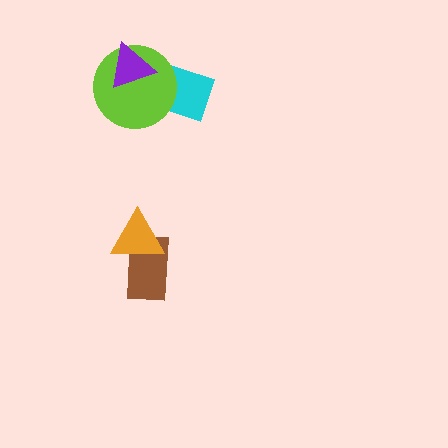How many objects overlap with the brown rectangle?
1 object overlaps with the brown rectangle.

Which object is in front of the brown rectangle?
The orange triangle is in front of the brown rectangle.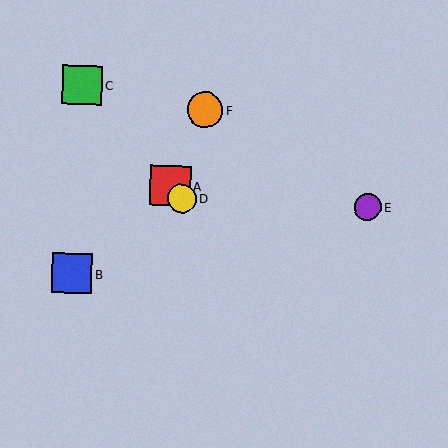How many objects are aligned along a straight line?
3 objects (A, C, D) are aligned along a straight line.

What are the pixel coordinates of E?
Object E is at (368, 207).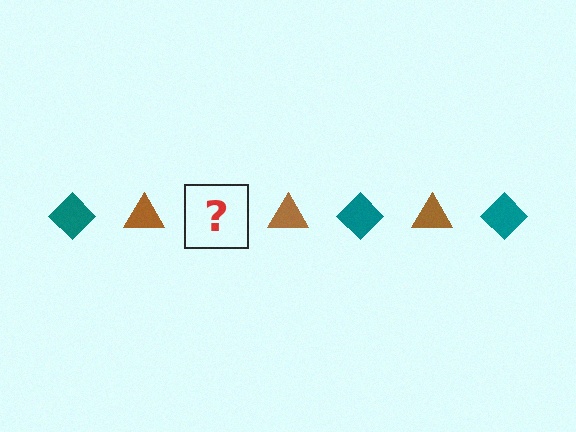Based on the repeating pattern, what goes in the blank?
The blank should be a teal diamond.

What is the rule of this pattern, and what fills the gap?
The rule is that the pattern alternates between teal diamond and brown triangle. The gap should be filled with a teal diamond.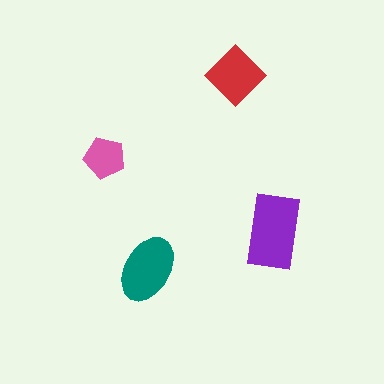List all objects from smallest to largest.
The pink pentagon, the red diamond, the teal ellipse, the purple rectangle.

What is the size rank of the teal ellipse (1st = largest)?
2nd.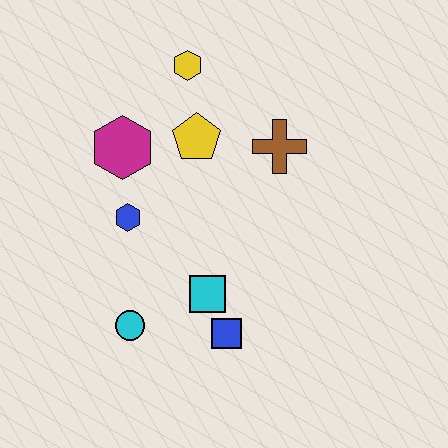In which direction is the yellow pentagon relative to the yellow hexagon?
The yellow pentagon is below the yellow hexagon.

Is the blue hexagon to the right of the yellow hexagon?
No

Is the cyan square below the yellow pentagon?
Yes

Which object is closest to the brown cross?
The yellow pentagon is closest to the brown cross.